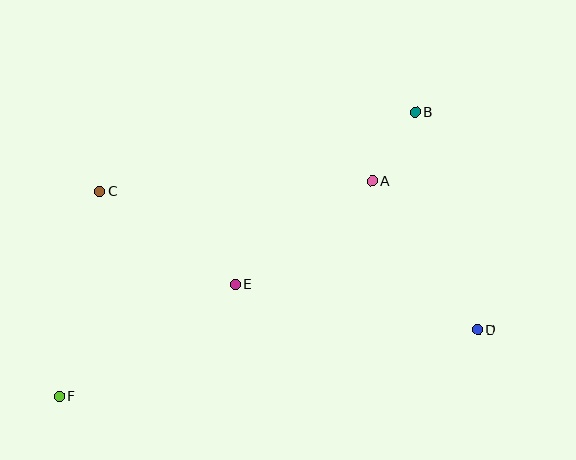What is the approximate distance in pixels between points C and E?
The distance between C and E is approximately 165 pixels.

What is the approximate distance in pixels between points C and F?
The distance between C and F is approximately 209 pixels.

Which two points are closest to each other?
Points A and B are closest to each other.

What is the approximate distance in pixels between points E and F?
The distance between E and F is approximately 209 pixels.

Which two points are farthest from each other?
Points B and F are farthest from each other.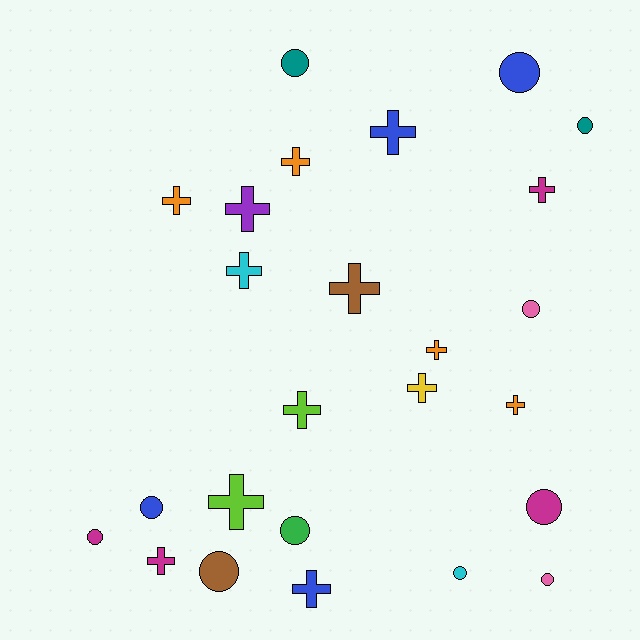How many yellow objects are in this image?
There is 1 yellow object.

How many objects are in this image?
There are 25 objects.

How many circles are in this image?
There are 11 circles.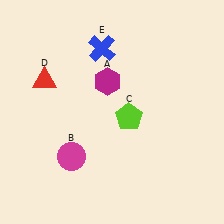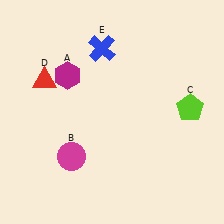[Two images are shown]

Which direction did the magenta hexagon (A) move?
The magenta hexagon (A) moved left.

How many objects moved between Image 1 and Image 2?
2 objects moved between the two images.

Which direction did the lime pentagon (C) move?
The lime pentagon (C) moved right.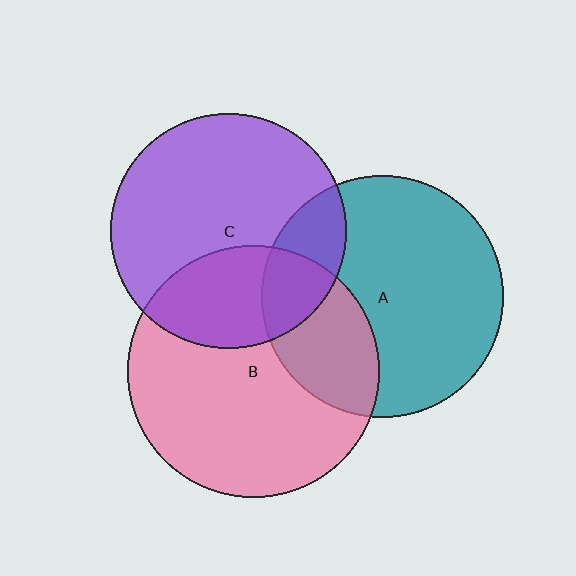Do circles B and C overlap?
Yes.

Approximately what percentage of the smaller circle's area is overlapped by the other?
Approximately 30%.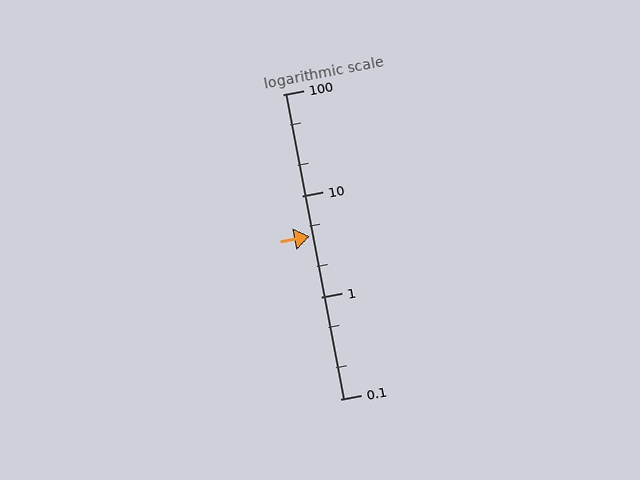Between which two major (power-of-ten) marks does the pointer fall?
The pointer is between 1 and 10.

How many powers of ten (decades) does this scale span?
The scale spans 3 decades, from 0.1 to 100.